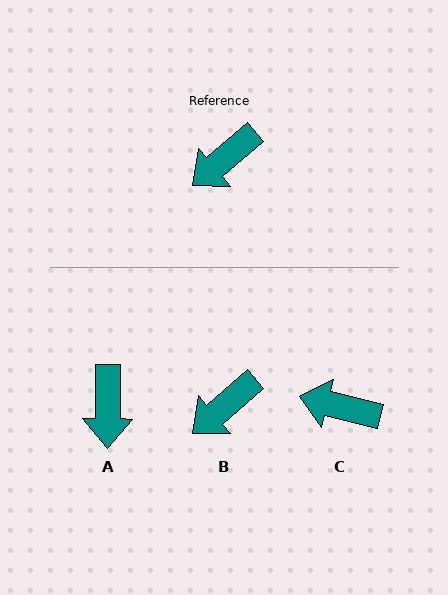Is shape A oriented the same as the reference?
No, it is off by about 49 degrees.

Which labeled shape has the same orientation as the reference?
B.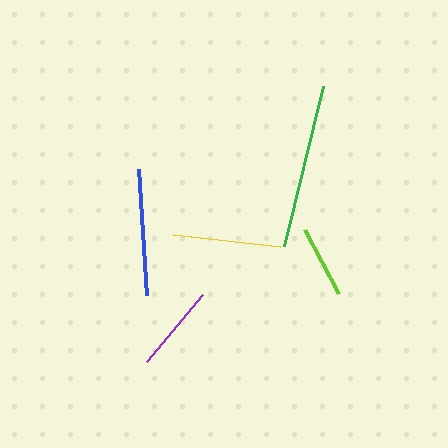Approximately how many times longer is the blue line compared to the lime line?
The blue line is approximately 1.7 times the length of the lime line.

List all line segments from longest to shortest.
From longest to shortest: green, blue, yellow, purple, lime.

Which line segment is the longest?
The green line is the longest at approximately 165 pixels.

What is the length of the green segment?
The green segment is approximately 165 pixels long.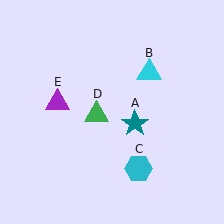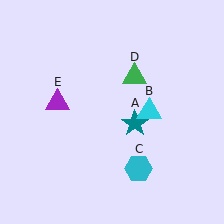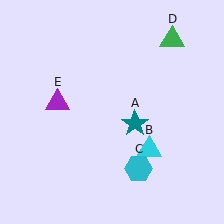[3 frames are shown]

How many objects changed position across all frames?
2 objects changed position: cyan triangle (object B), green triangle (object D).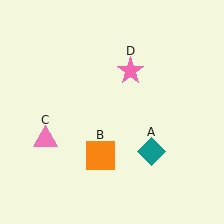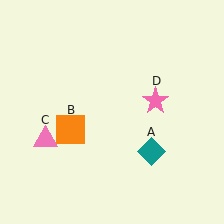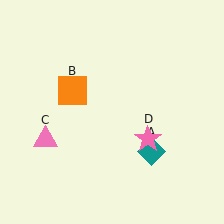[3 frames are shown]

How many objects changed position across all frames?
2 objects changed position: orange square (object B), pink star (object D).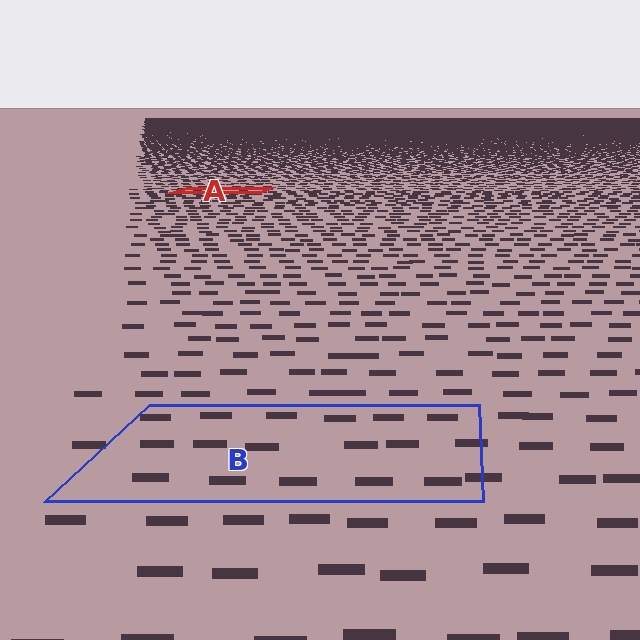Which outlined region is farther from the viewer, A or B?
Region A is farther from the viewer — the texture elements inside it appear smaller and more densely packed.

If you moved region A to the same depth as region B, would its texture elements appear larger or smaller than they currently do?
They would appear larger. At a closer depth, the same texture elements are projected at a bigger on-screen size.